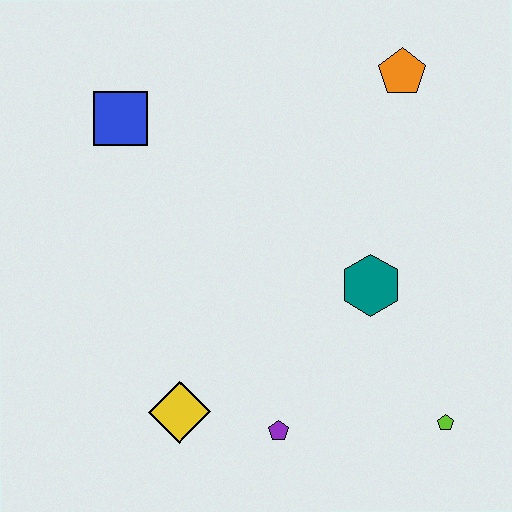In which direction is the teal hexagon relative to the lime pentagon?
The teal hexagon is above the lime pentagon.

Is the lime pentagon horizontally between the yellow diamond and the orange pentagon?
No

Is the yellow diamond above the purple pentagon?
Yes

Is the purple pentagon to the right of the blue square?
Yes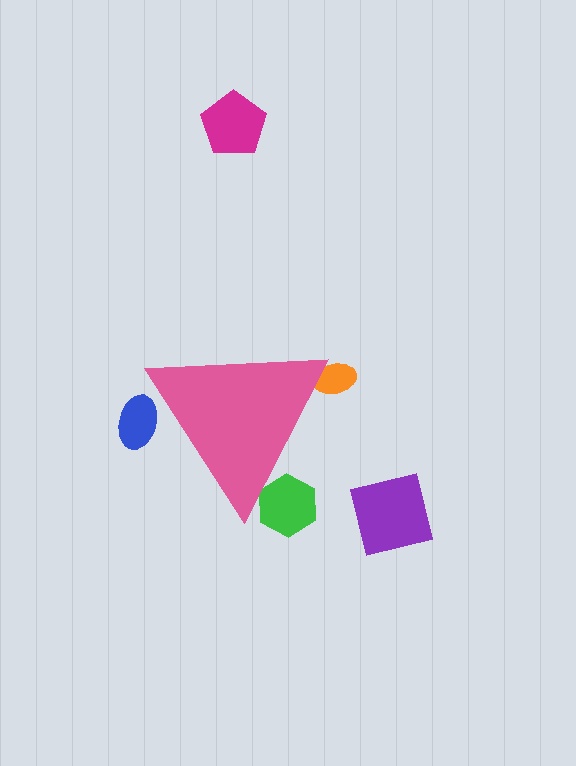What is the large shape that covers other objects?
A pink triangle.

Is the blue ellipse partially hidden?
Yes, the blue ellipse is partially hidden behind the pink triangle.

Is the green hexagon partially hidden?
Yes, the green hexagon is partially hidden behind the pink triangle.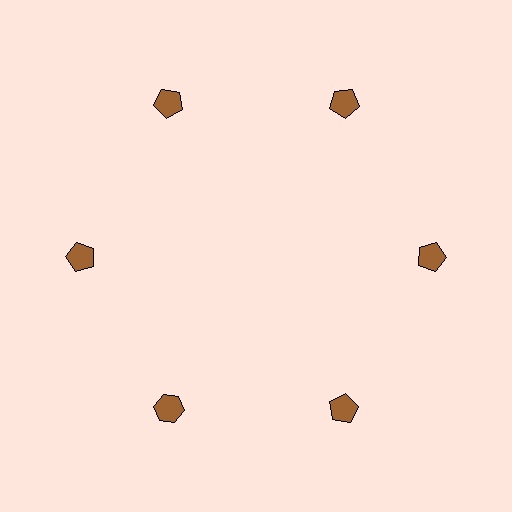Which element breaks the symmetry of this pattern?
The brown hexagon at roughly the 7 o'clock position breaks the symmetry. All other shapes are brown pentagons.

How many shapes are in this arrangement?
There are 6 shapes arranged in a ring pattern.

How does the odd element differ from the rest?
It has a different shape: hexagon instead of pentagon.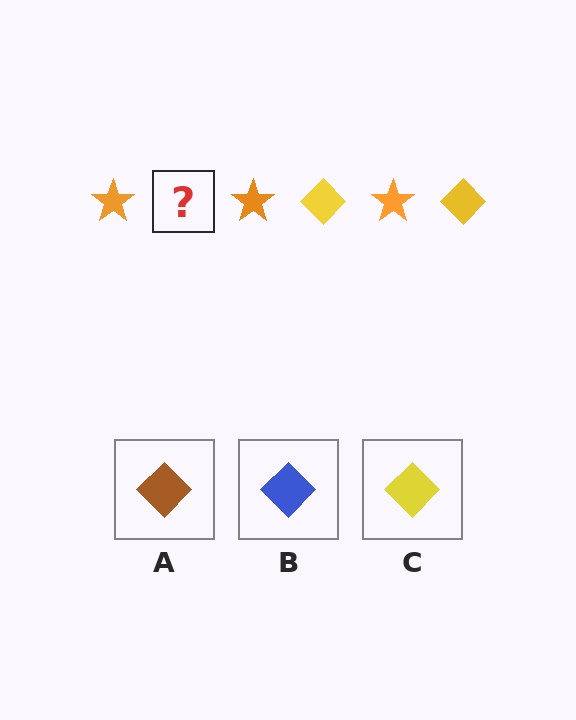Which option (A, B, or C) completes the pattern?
C.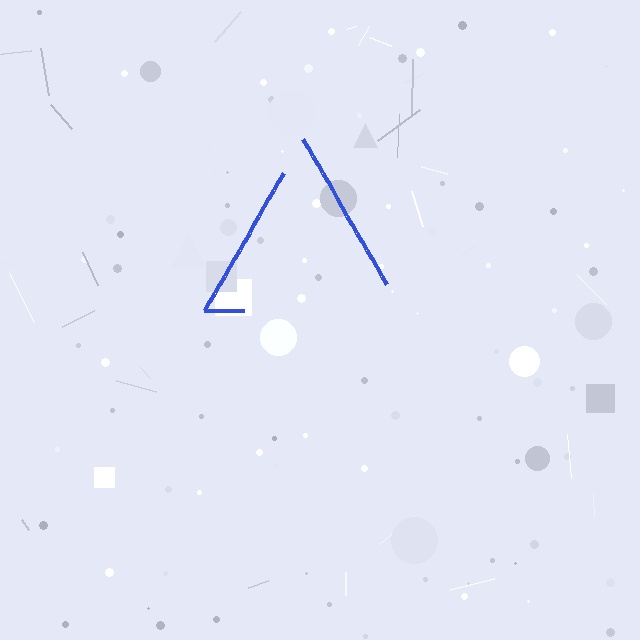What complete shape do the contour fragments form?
The contour fragments form a triangle.